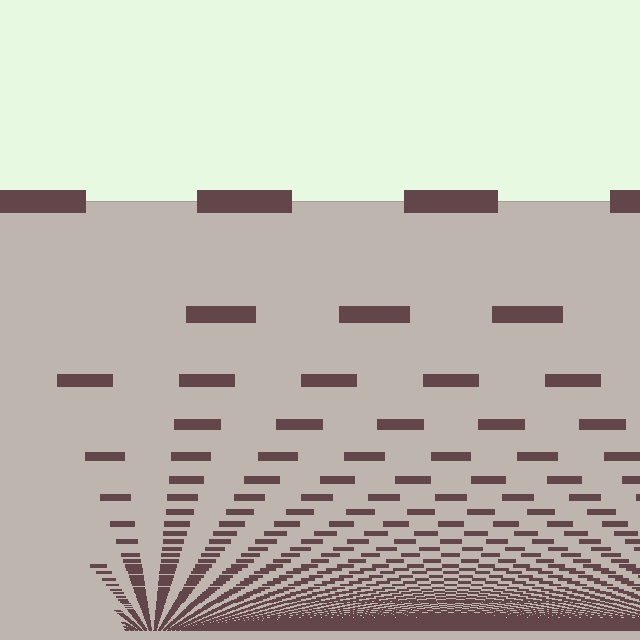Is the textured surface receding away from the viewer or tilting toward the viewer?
The surface appears to tilt toward the viewer. Texture elements get larger and sparser toward the top.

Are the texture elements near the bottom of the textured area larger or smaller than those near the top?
Smaller. The gradient is inverted — elements near the bottom are smaller and denser.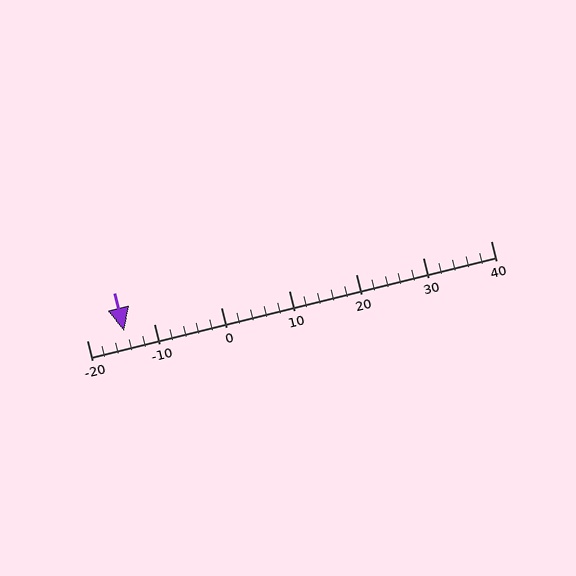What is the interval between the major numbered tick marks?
The major tick marks are spaced 10 units apart.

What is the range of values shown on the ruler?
The ruler shows values from -20 to 40.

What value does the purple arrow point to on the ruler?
The purple arrow points to approximately -14.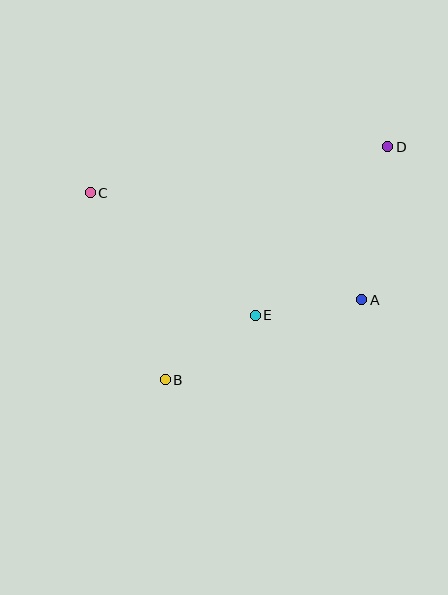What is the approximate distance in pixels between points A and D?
The distance between A and D is approximately 155 pixels.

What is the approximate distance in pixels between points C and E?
The distance between C and E is approximately 206 pixels.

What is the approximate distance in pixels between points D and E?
The distance between D and E is approximately 214 pixels.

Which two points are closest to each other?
Points A and E are closest to each other.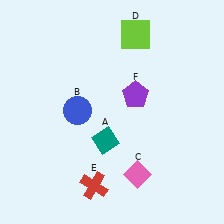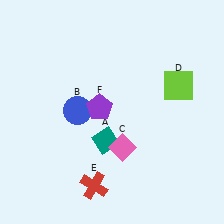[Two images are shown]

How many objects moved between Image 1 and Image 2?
3 objects moved between the two images.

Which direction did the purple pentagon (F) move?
The purple pentagon (F) moved left.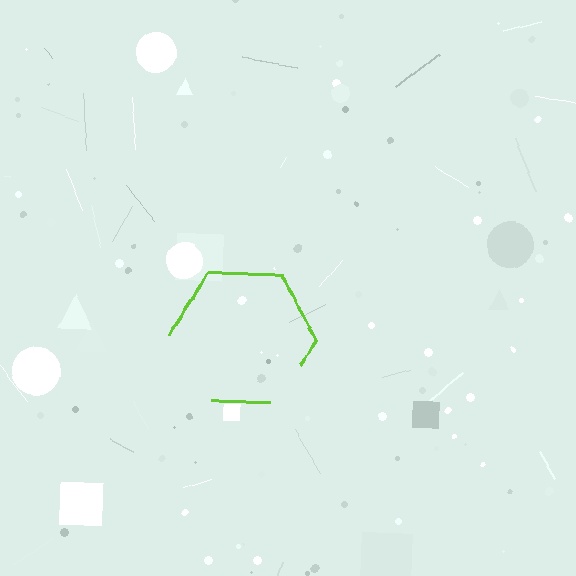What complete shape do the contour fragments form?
The contour fragments form a hexagon.